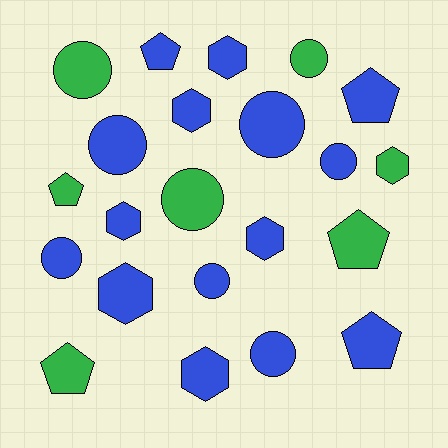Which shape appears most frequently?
Circle, with 9 objects.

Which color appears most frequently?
Blue, with 15 objects.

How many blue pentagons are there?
There are 3 blue pentagons.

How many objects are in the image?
There are 22 objects.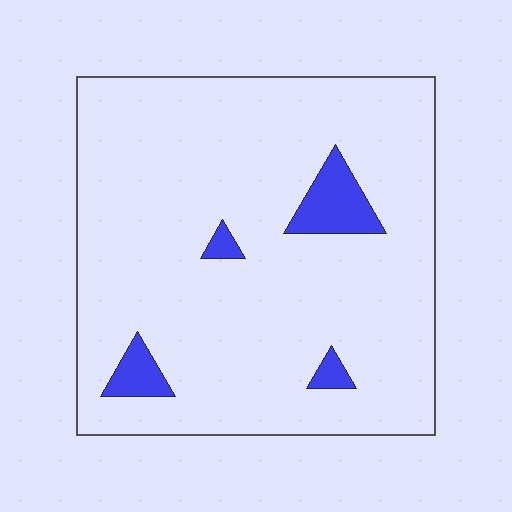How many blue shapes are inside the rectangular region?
4.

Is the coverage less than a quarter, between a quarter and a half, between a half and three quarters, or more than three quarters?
Less than a quarter.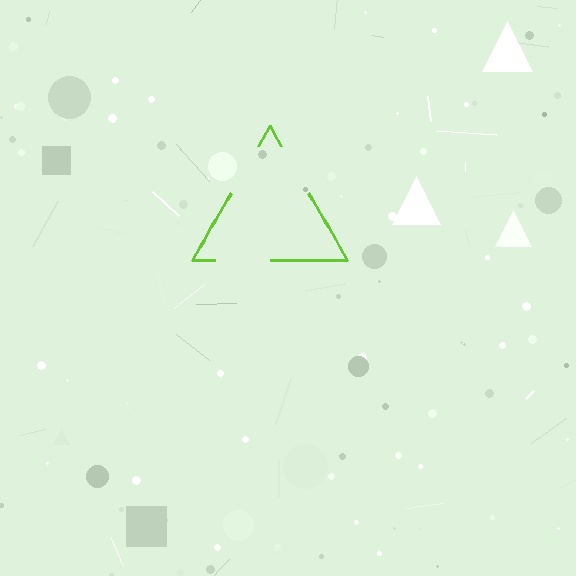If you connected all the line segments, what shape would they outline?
They would outline a triangle.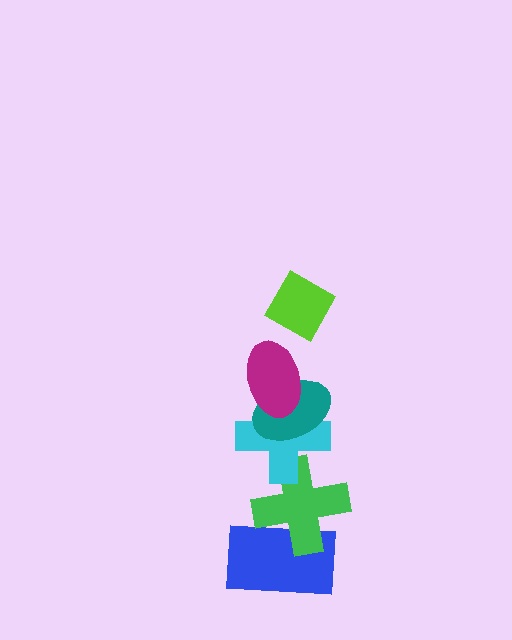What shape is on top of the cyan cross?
The teal ellipse is on top of the cyan cross.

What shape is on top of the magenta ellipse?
The lime diamond is on top of the magenta ellipse.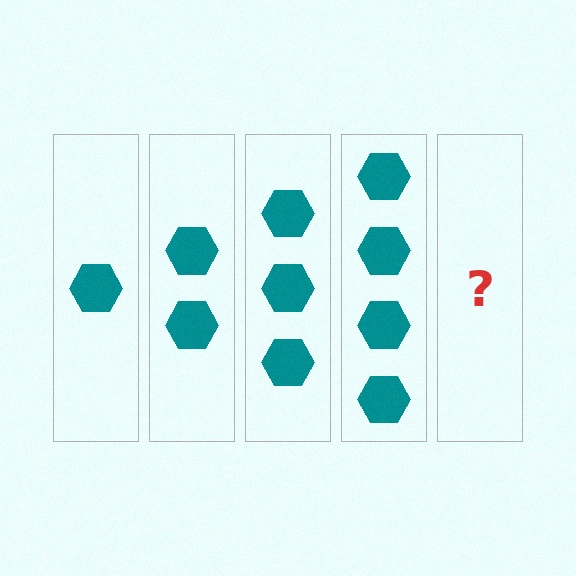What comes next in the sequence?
The next element should be 5 hexagons.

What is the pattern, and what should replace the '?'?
The pattern is that each step adds one more hexagon. The '?' should be 5 hexagons.